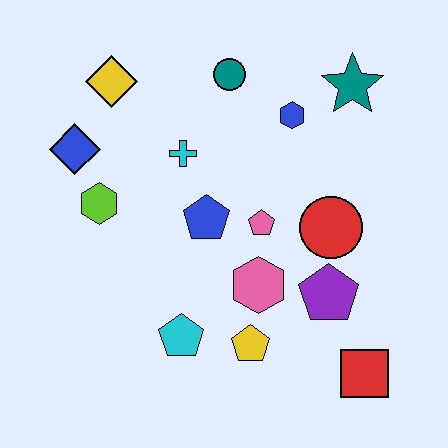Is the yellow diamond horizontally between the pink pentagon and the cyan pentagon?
No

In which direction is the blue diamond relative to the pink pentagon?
The blue diamond is to the left of the pink pentagon.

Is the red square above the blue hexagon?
No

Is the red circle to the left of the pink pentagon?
No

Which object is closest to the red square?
The purple pentagon is closest to the red square.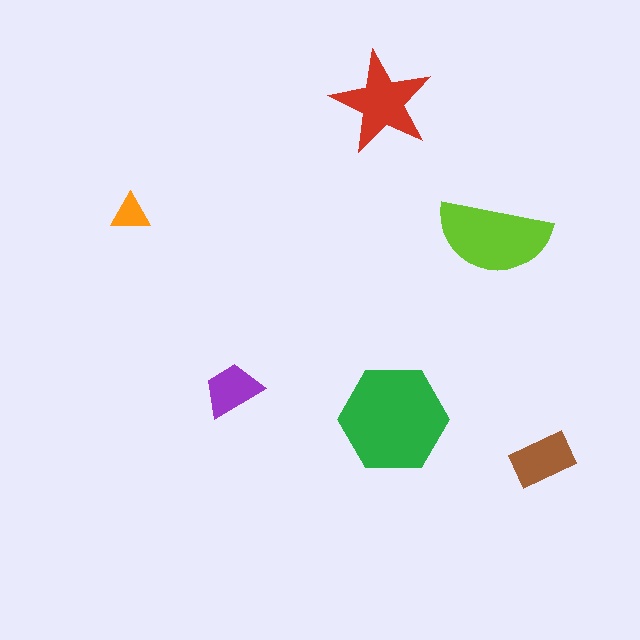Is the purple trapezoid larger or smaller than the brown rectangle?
Smaller.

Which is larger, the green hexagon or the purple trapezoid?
The green hexagon.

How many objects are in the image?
There are 6 objects in the image.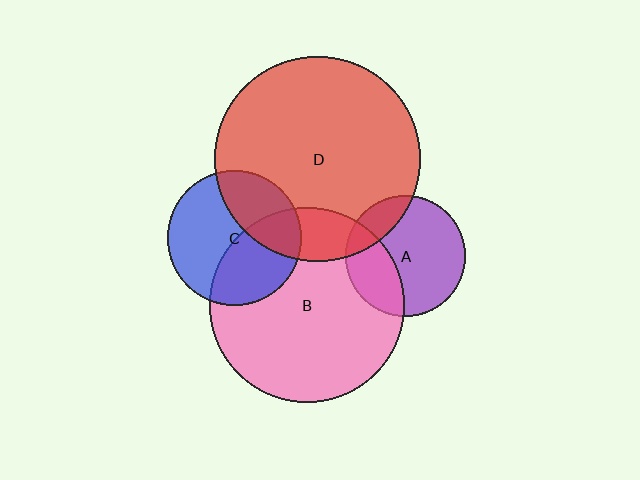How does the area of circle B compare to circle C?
Approximately 2.1 times.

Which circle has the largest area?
Circle D (red).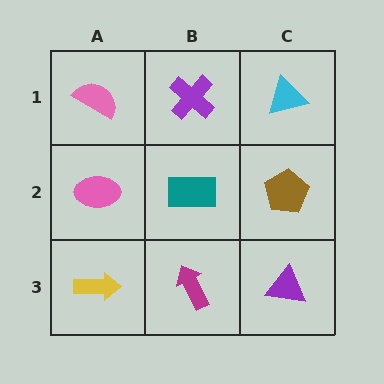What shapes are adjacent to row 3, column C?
A brown pentagon (row 2, column C), a magenta arrow (row 3, column B).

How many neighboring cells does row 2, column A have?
3.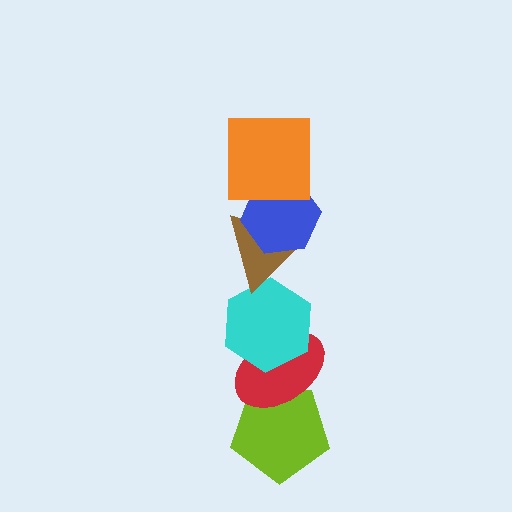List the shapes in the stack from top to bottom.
From top to bottom: the orange square, the blue hexagon, the brown triangle, the cyan hexagon, the red ellipse, the lime pentagon.